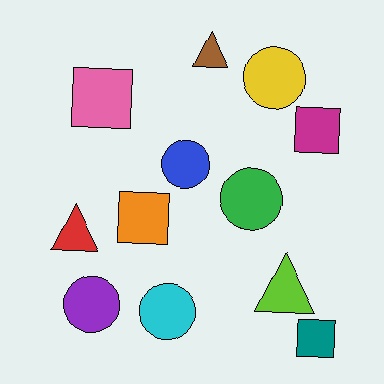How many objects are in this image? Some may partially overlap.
There are 12 objects.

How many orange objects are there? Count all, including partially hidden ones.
There is 1 orange object.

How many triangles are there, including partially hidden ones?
There are 3 triangles.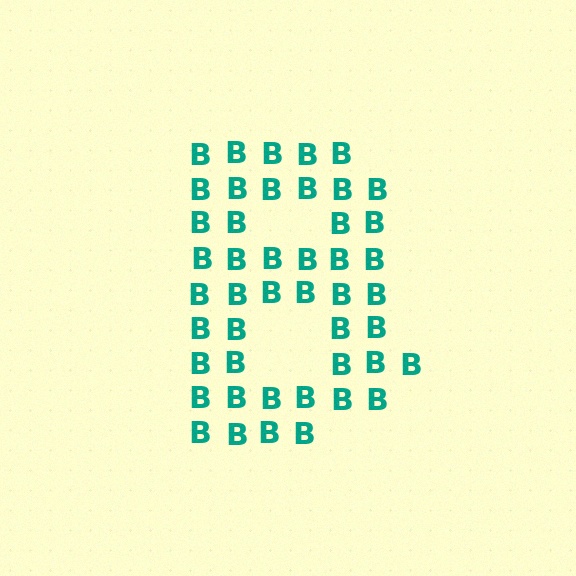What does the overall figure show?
The overall figure shows the letter B.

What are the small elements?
The small elements are letter B's.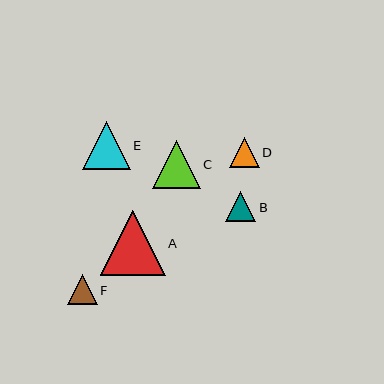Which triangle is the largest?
Triangle A is the largest with a size of approximately 65 pixels.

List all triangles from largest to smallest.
From largest to smallest: A, C, E, D, F, B.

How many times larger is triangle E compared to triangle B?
Triangle E is approximately 1.6 times the size of triangle B.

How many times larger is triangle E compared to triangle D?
Triangle E is approximately 1.6 times the size of triangle D.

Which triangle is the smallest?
Triangle B is the smallest with a size of approximately 30 pixels.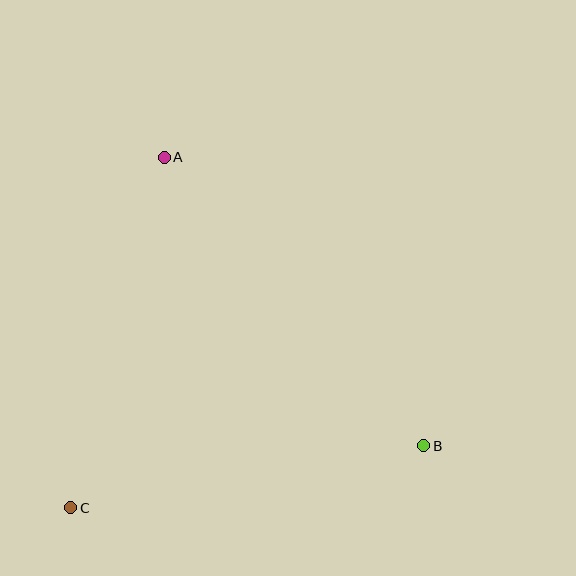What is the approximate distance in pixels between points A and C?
The distance between A and C is approximately 363 pixels.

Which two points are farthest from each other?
Points A and B are farthest from each other.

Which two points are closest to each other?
Points B and C are closest to each other.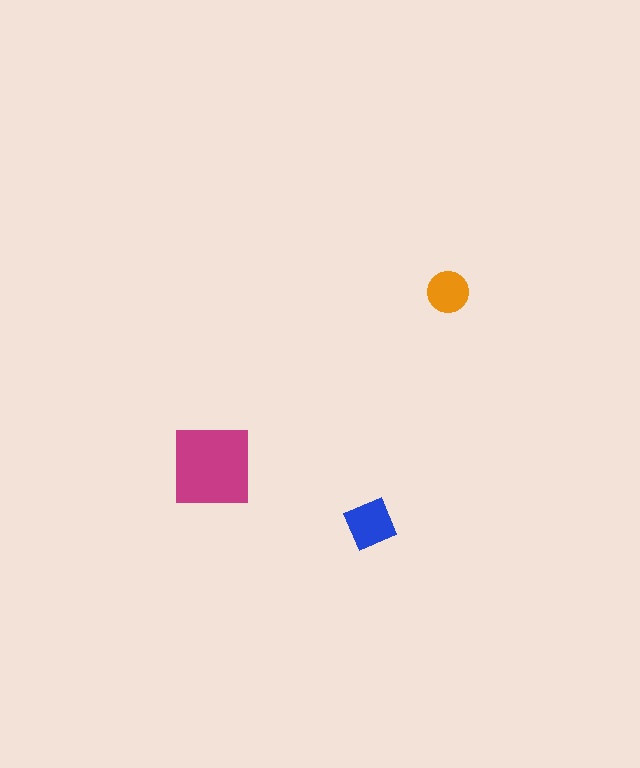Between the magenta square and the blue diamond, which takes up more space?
The magenta square.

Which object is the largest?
The magenta square.